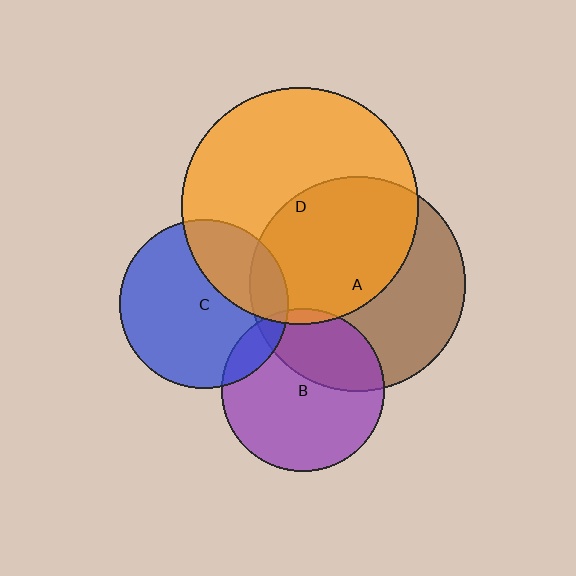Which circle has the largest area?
Circle D (orange).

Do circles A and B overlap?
Yes.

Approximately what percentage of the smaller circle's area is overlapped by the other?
Approximately 35%.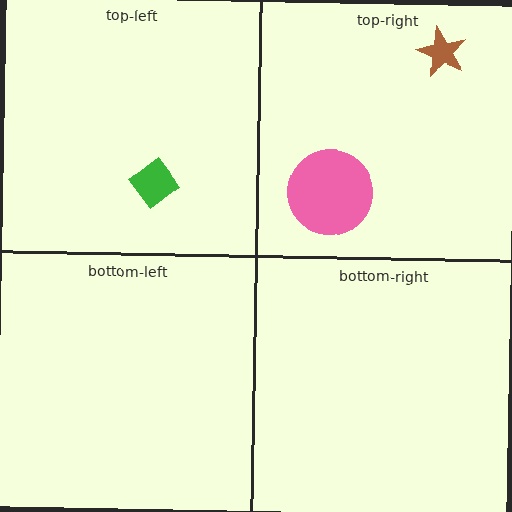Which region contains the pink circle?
The top-right region.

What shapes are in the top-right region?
The pink circle, the brown star.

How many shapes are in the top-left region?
1.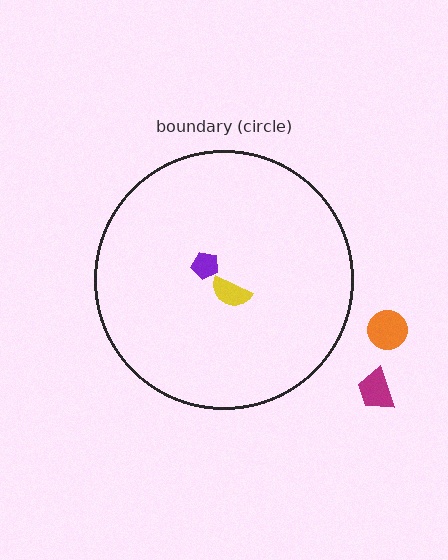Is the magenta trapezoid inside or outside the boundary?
Outside.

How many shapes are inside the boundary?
2 inside, 2 outside.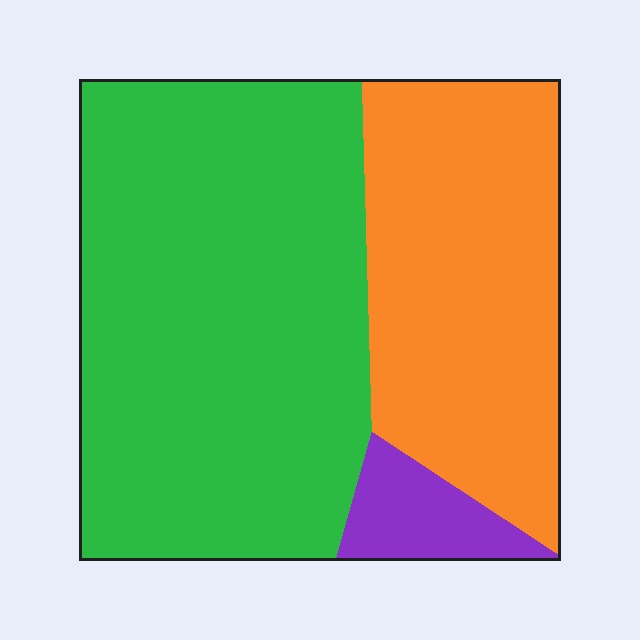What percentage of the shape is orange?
Orange takes up between a third and a half of the shape.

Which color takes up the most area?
Green, at roughly 60%.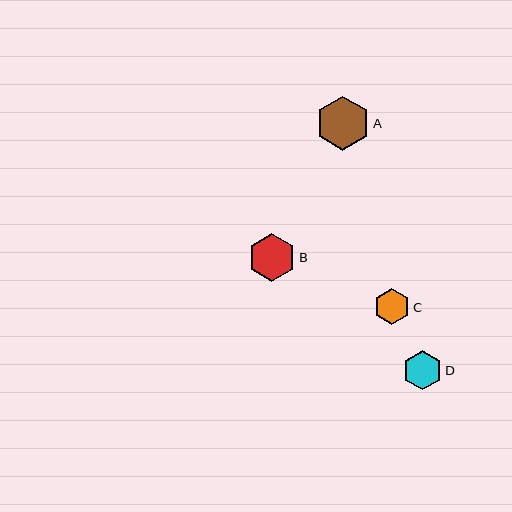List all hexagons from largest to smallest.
From largest to smallest: A, B, D, C.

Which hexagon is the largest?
Hexagon A is the largest with a size of approximately 54 pixels.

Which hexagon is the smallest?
Hexagon C is the smallest with a size of approximately 36 pixels.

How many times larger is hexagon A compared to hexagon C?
Hexagon A is approximately 1.5 times the size of hexagon C.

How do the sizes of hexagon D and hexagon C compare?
Hexagon D and hexagon C are approximately the same size.